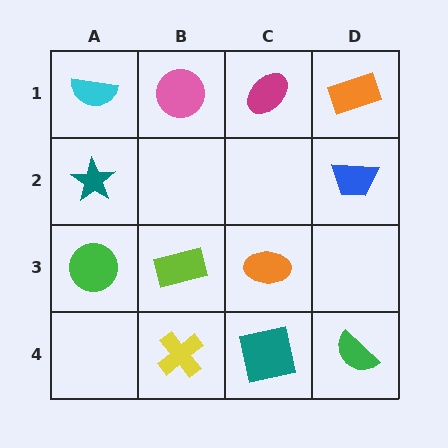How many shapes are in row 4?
3 shapes.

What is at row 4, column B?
A yellow cross.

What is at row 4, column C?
A teal square.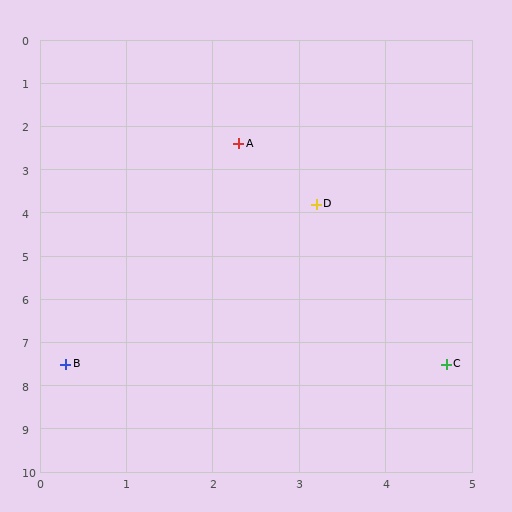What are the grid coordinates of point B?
Point B is at approximately (0.3, 7.5).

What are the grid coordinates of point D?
Point D is at approximately (3.2, 3.8).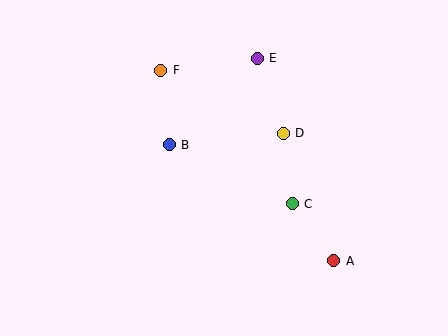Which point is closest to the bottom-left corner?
Point B is closest to the bottom-left corner.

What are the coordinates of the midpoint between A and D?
The midpoint between A and D is at (309, 197).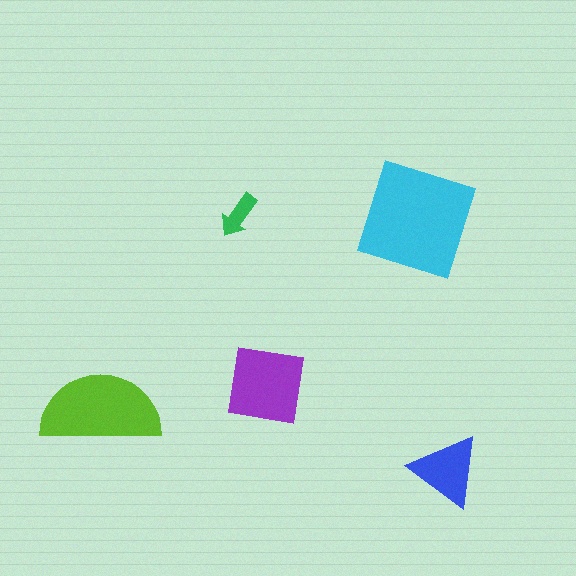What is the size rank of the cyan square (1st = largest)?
1st.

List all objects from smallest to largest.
The green arrow, the blue triangle, the purple square, the lime semicircle, the cyan square.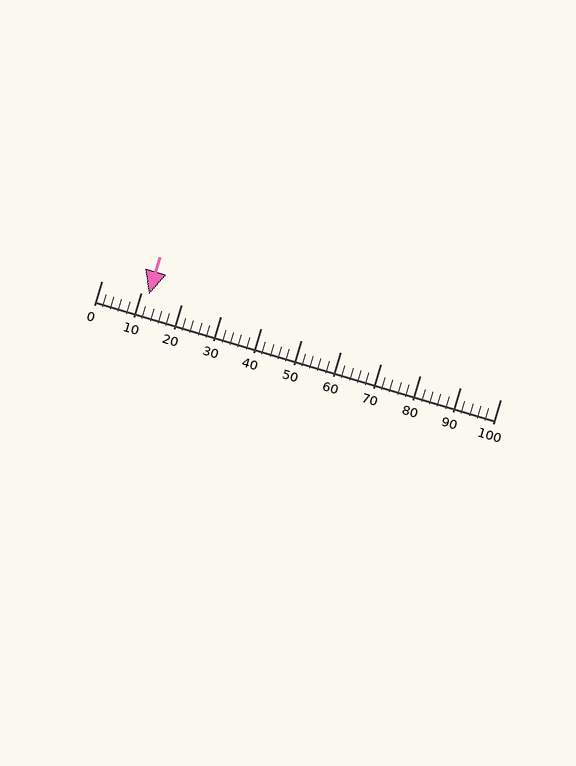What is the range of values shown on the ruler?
The ruler shows values from 0 to 100.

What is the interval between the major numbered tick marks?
The major tick marks are spaced 10 units apart.